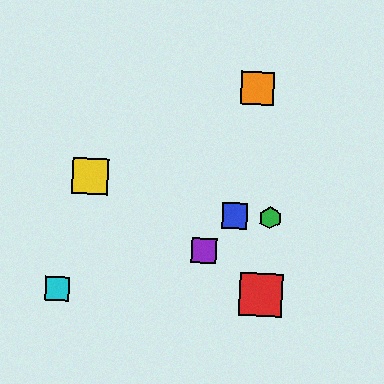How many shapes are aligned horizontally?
2 shapes (the blue square, the green hexagon) are aligned horizontally.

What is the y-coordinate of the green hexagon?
The green hexagon is at y≈218.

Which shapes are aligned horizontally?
The blue square, the green hexagon are aligned horizontally.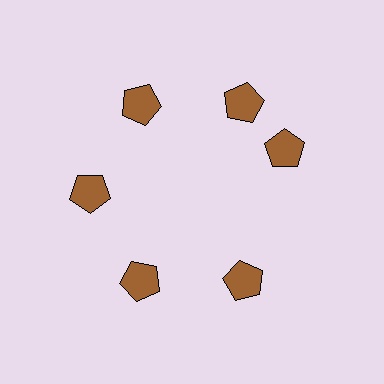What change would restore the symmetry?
The symmetry would be restored by rotating it back into even spacing with its neighbors so that all 6 pentagons sit at equal angles and equal distance from the center.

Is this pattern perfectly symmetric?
No. The 6 brown pentagons are arranged in a ring, but one element near the 3 o'clock position is rotated out of alignment along the ring, breaking the 6-fold rotational symmetry.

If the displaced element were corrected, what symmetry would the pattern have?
It would have 6-fold rotational symmetry — the pattern would map onto itself every 60 degrees.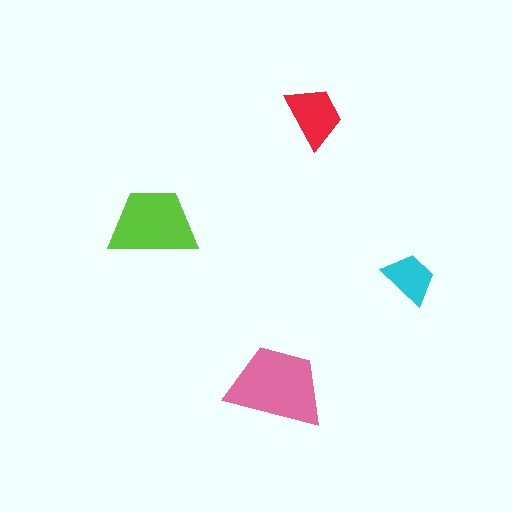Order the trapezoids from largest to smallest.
the pink one, the lime one, the red one, the cyan one.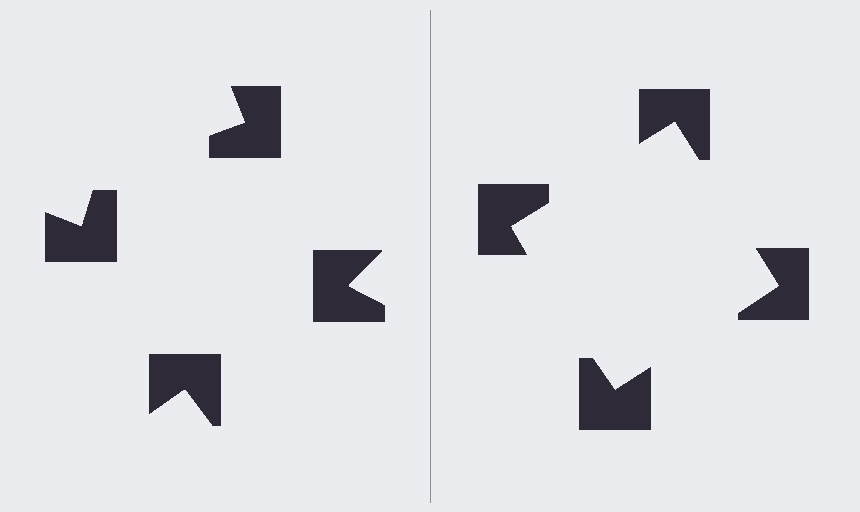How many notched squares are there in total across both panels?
8 — 4 on each side.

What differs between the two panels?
The notched squares are positioned identically on both sides; only the wedge orientations differ. On the right they align to a square; on the left they are misaligned.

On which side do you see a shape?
An illusory square appears on the right side. On the left side the wedge cuts are rotated, so no coherent shape forms.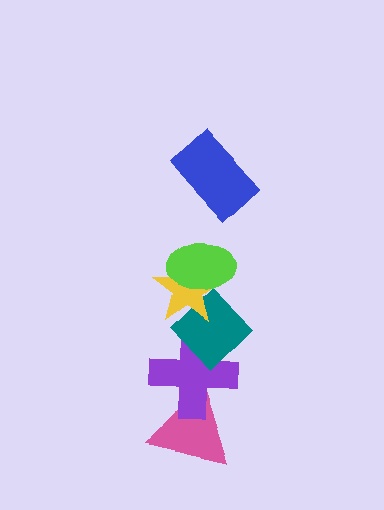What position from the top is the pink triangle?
The pink triangle is 6th from the top.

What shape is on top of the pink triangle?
The purple cross is on top of the pink triangle.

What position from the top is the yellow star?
The yellow star is 3rd from the top.